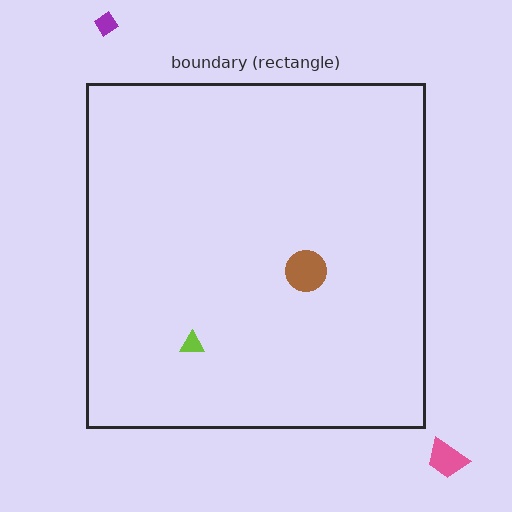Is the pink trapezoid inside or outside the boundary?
Outside.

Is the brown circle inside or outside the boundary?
Inside.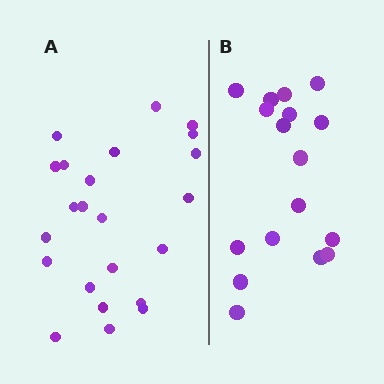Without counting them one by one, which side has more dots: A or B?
Region A (the left region) has more dots.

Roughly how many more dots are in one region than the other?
Region A has about 6 more dots than region B.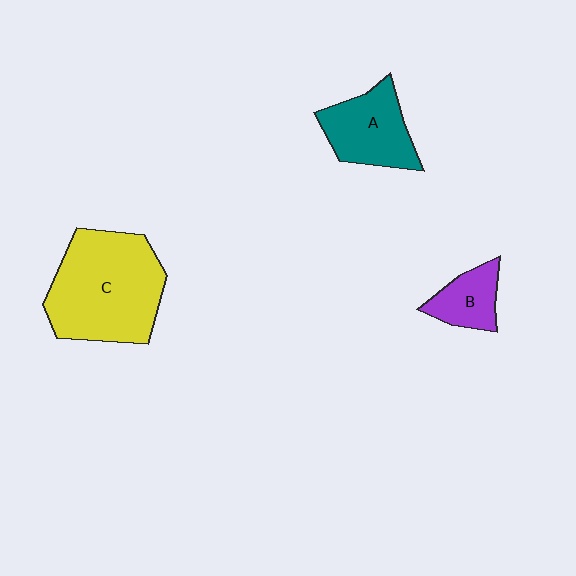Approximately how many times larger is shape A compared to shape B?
Approximately 1.7 times.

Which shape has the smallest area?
Shape B (purple).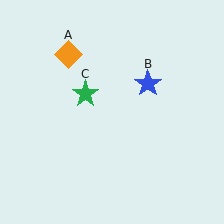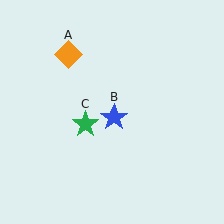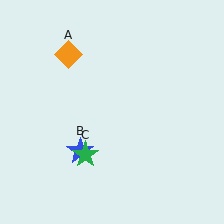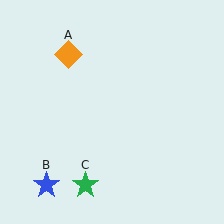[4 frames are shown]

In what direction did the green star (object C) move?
The green star (object C) moved down.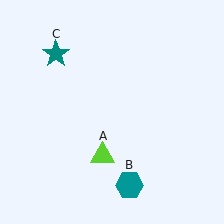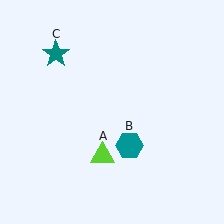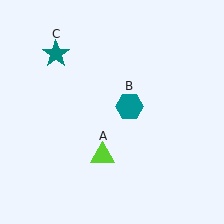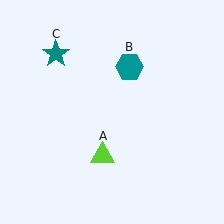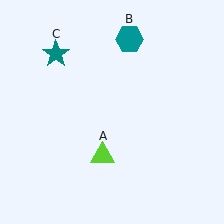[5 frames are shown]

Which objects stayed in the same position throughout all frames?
Lime triangle (object A) and teal star (object C) remained stationary.